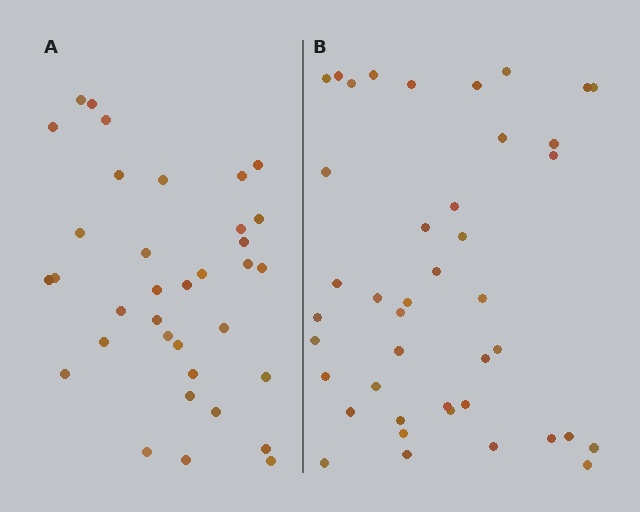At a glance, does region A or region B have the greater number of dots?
Region B (the right region) has more dots.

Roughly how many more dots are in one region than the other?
Region B has roughly 8 or so more dots than region A.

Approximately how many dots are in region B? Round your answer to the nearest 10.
About 40 dots. (The exact count is 42, which rounds to 40.)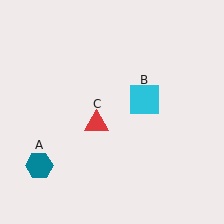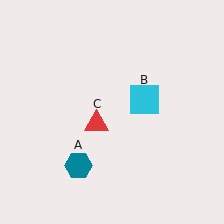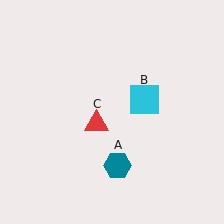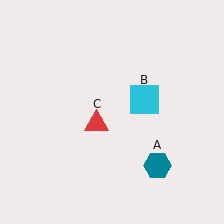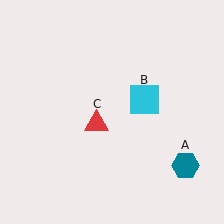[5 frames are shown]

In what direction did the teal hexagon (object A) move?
The teal hexagon (object A) moved right.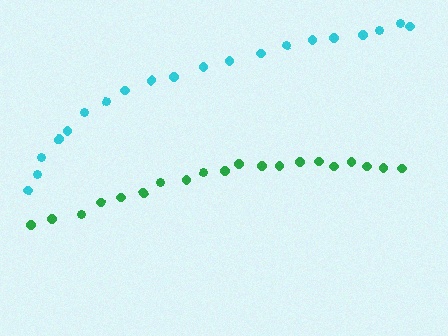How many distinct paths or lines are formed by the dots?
There are 2 distinct paths.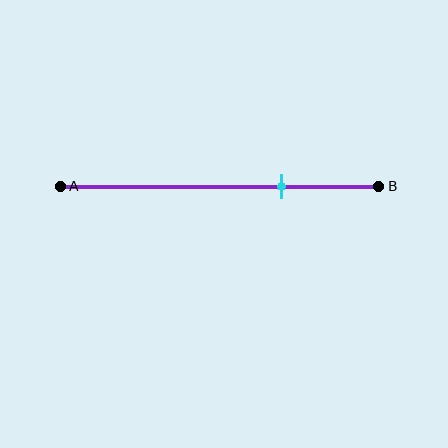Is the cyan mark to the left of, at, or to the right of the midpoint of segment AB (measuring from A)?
The cyan mark is to the right of the midpoint of segment AB.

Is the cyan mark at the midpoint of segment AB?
No, the mark is at about 70% from A, not at the 50% midpoint.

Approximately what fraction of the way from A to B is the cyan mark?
The cyan mark is approximately 70% of the way from A to B.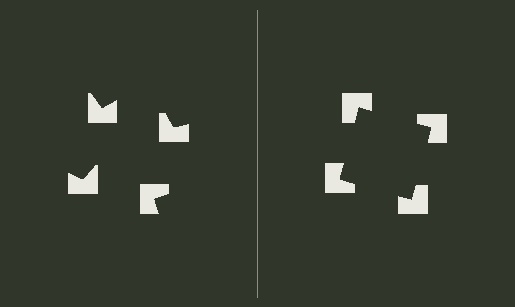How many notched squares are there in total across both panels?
8 — 4 on each side.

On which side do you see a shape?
An illusory square appears on the right side. On the left side the wedge cuts are rotated, so no coherent shape forms.